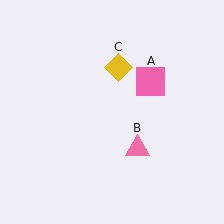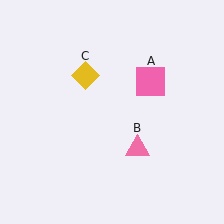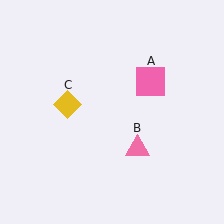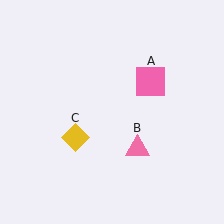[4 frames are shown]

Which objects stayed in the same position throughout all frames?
Pink square (object A) and pink triangle (object B) remained stationary.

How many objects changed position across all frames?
1 object changed position: yellow diamond (object C).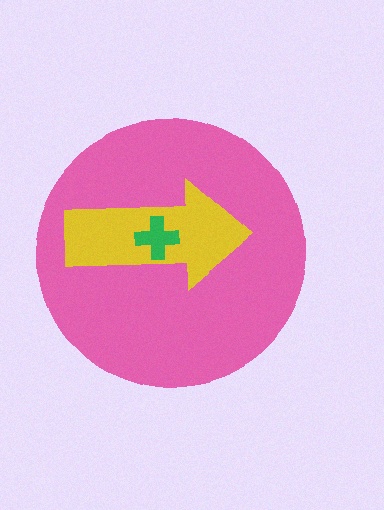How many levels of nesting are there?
3.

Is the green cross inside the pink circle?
Yes.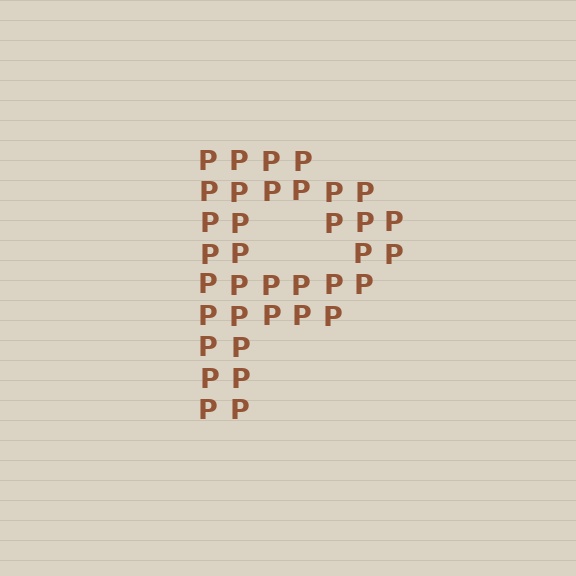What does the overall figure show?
The overall figure shows the letter P.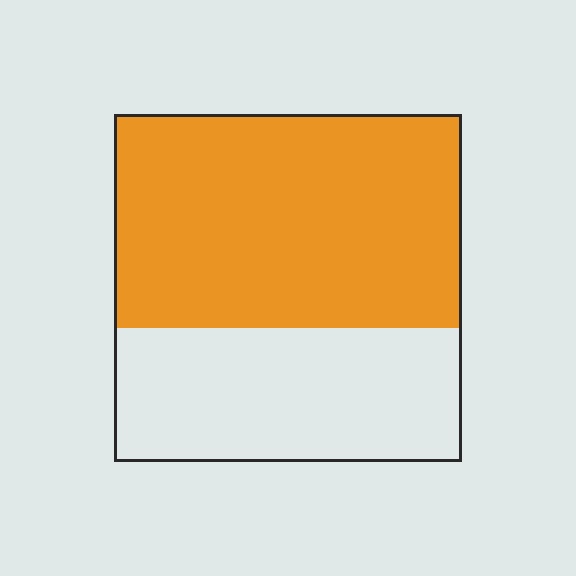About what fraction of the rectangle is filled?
About five eighths (5/8).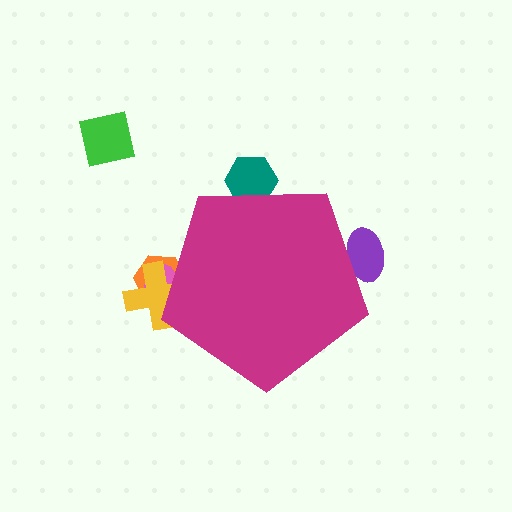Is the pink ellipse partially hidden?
Yes, the pink ellipse is partially hidden behind the magenta pentagon.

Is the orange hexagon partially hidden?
Yes, the orange hexagon is partially hidden behind the magenta pentagon.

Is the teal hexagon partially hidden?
Yes, the teal hexagon is partially hidden behind the magenta pentagon.